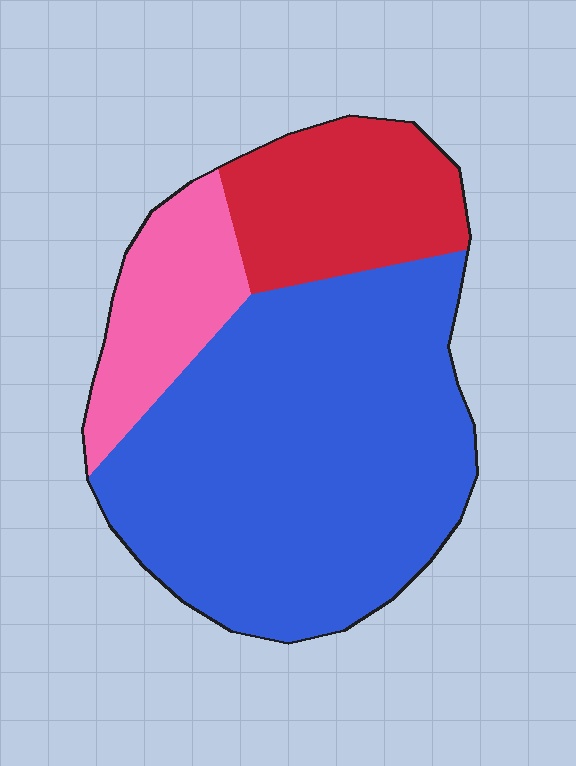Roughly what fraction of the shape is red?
Red takes up about one fifth (1/5) of the shape.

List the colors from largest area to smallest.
From largest to smallest: blue, red, pink.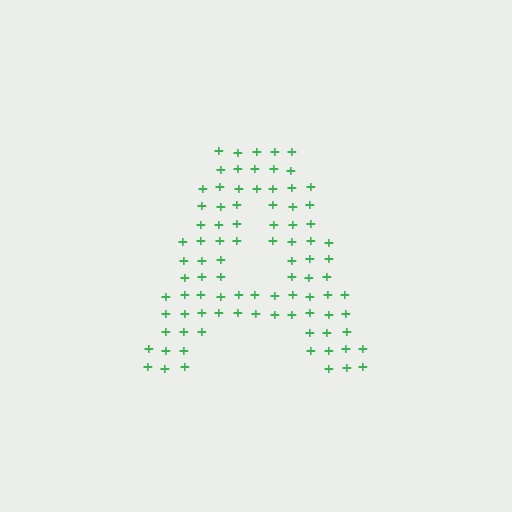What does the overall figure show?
The overall figure shows the letter A.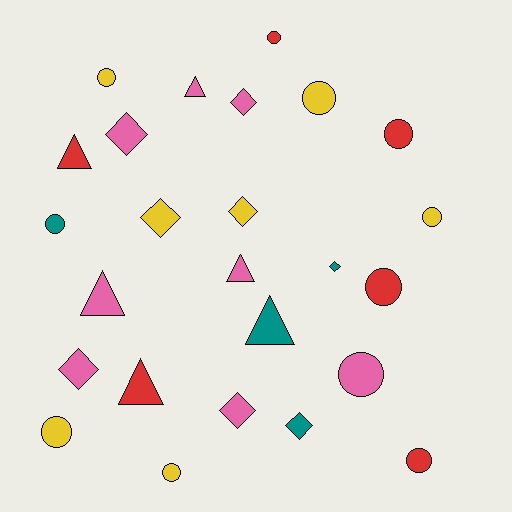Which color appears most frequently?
Pink, with 8 objects.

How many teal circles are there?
There is 1 teal circle.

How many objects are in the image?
There are 25 objects.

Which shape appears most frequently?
Circle, with 11 objects.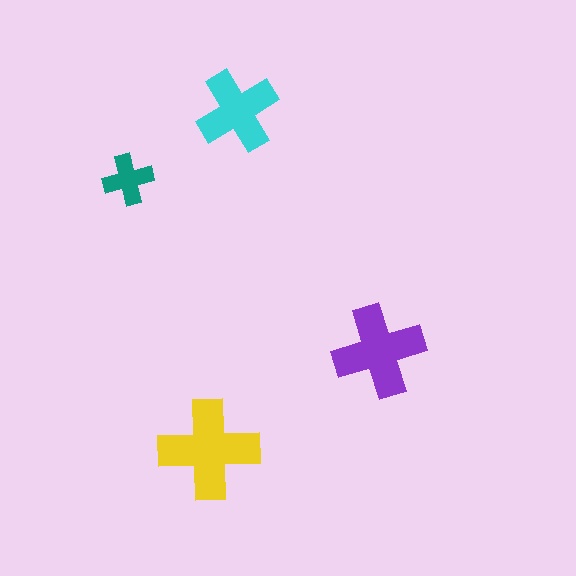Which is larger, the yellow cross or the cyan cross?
The yellow one.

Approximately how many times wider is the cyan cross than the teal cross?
About 1.5 times wider.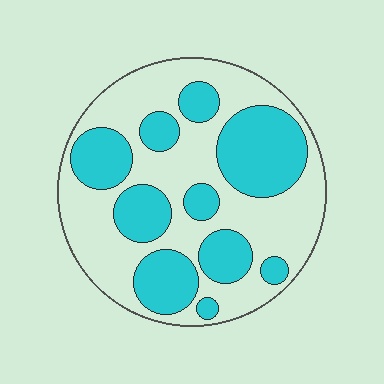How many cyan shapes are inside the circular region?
10.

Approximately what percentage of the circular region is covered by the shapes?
Approximately 40%.